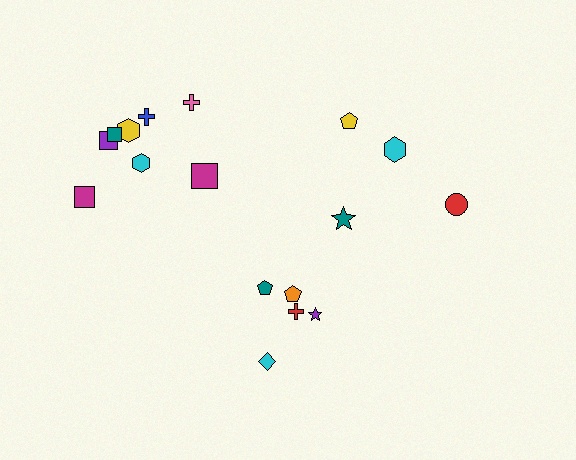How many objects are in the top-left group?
There are 8 objects.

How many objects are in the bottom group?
There are 5 objects.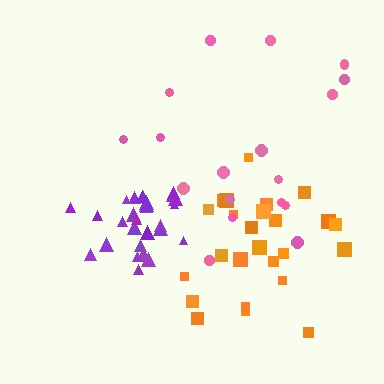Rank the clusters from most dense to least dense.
purple, orange, pink.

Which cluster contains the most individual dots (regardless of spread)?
Purple (28).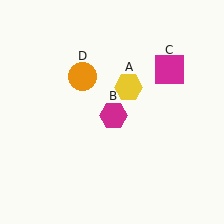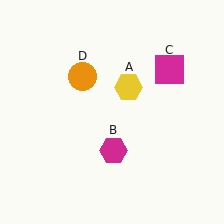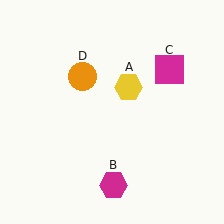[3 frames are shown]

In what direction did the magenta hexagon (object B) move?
The magenta hexagon (object B) moved down.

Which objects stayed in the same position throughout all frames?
Yellow hexagon (object A) and magenta square (object C) and orange circle (object D) remained stationary.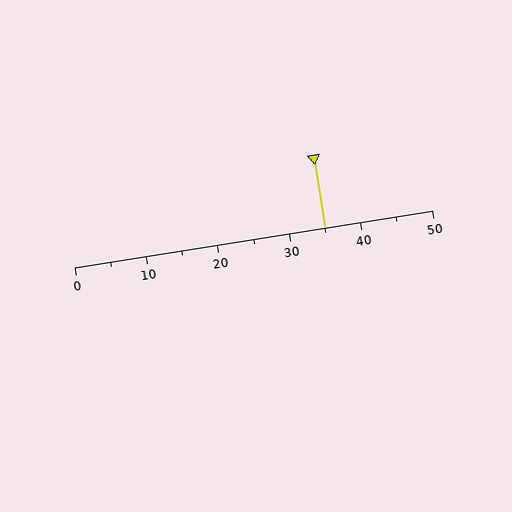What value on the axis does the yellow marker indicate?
The marker indicates approximately 35.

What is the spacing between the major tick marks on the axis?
The major ticks are spaced 10 apart.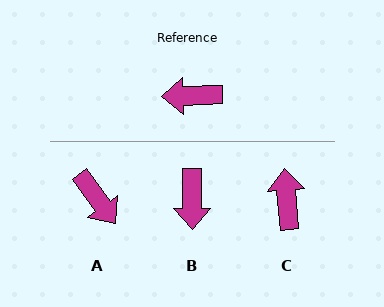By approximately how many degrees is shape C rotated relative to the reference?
Approximately 87 degrees clockwise.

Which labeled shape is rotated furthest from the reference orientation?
A, about 123 degrees away.